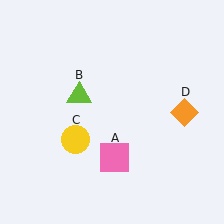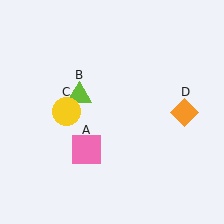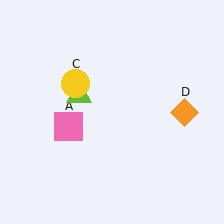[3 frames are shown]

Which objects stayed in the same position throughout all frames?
Lime triangle (object B) and orange diamond (object D) remained stationary.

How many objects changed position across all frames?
2 objects changed position: pink square (object A), yellow circle (object C).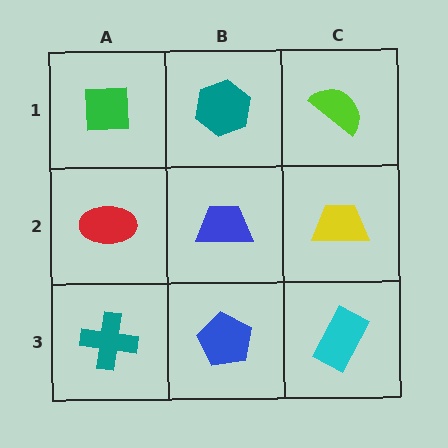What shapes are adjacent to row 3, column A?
A red ellipse (row 2, column A), a blue pentagon (row 3, column B).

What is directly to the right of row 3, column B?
A cyan rectangle.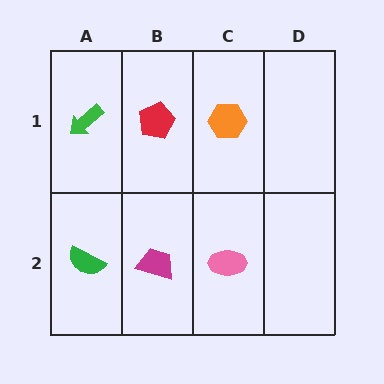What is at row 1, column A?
A green arrow.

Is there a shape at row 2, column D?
No, that cell is empty.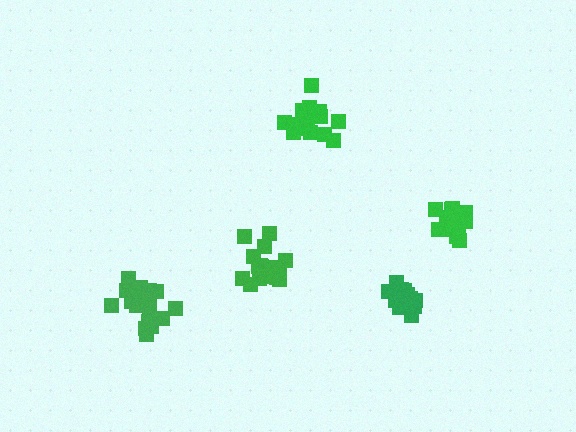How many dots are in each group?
Group 1: 19 dots, Group 2: 18 dots, Group 3: 20 dots, Group 4: 14 dots, Group 5: 15 dots (86 total).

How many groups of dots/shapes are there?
There are 5 groups.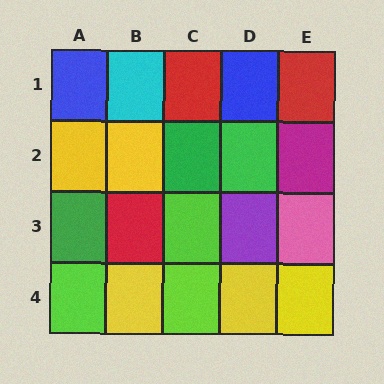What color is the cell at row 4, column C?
Lime.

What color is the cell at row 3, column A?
Green.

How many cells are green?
3 cells are green.